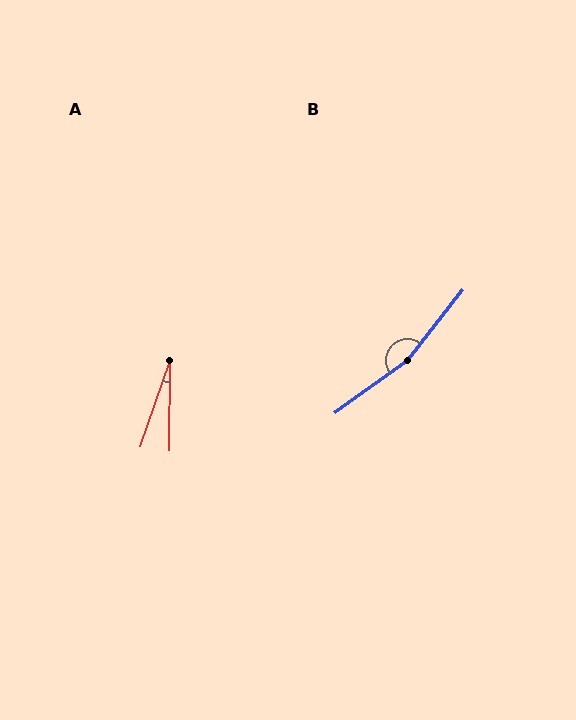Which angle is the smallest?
A, at approximately 19 degrees.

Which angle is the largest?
B, at approximately 164 degrees.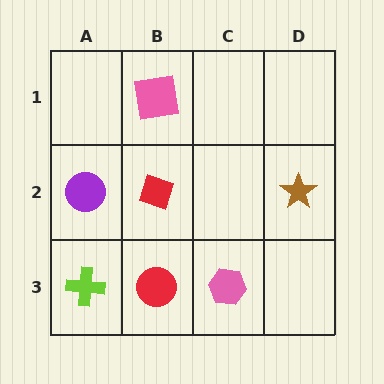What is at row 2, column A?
A purple circle.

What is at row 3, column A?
A lime cross.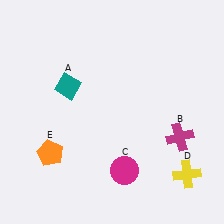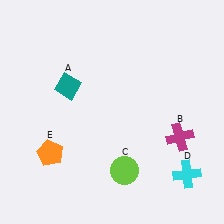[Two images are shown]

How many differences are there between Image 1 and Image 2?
There are 2 differences between the two images.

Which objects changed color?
C changed from magenta to lime. D changed from yellow to cyan.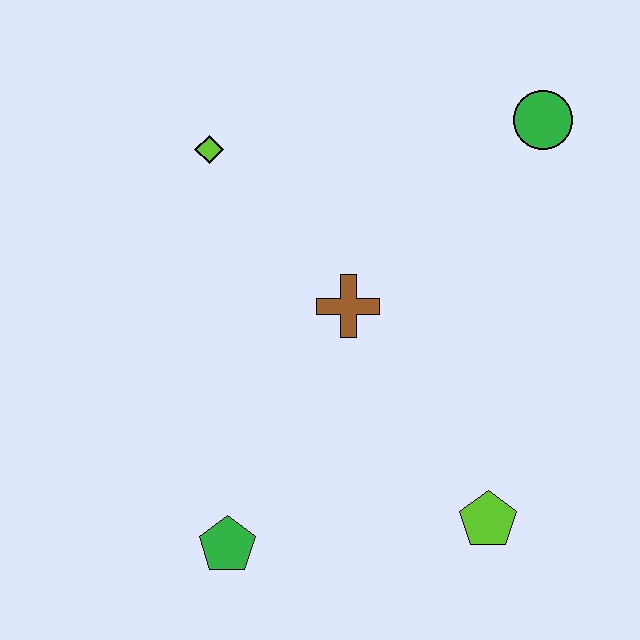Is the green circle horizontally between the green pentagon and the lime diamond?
No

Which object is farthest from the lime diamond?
The lime pentagon is farthest from the lime diamond.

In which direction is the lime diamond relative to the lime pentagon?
The lime diamond is above the lime pentagon.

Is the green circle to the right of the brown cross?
Yes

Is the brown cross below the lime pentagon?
No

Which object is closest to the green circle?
The brown cross is closest to the green circle.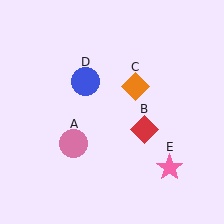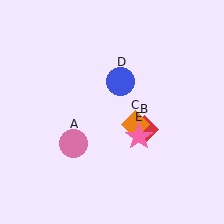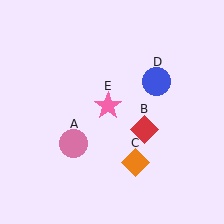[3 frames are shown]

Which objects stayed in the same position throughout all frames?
Pink circle (object A) and red diamond (object B) remained stationary.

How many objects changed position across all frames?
3 objects changed position: orange diamond (object C), blue circle (object D), pink star (object E).